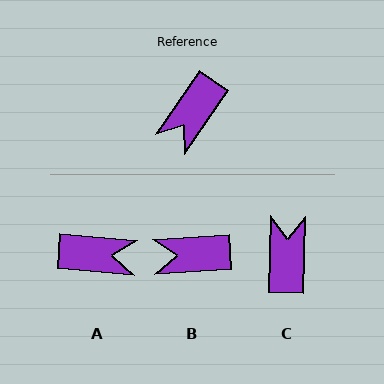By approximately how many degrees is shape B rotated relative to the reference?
Approximately 53 degrees clockwise.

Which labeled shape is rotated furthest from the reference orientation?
C, about 148 degrees away.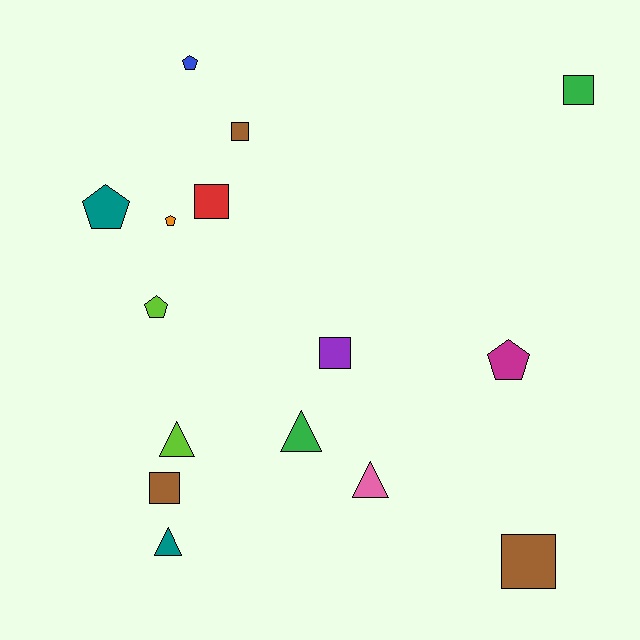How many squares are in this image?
There are 6 squares.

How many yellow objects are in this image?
There are no yellow objects.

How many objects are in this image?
There are 15 objects.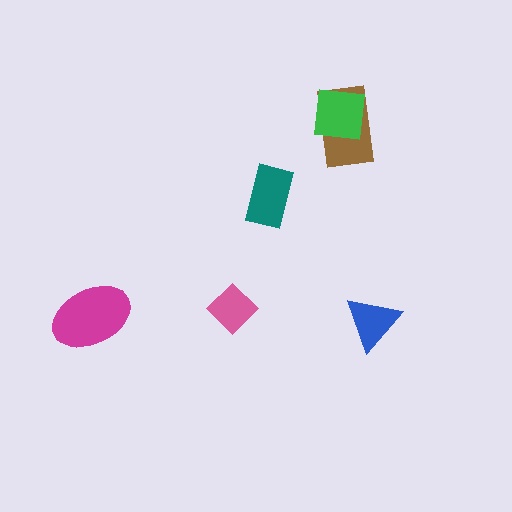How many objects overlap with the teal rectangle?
0 objects overlap with the teal rectangle.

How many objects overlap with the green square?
1 object overlaps with the green square.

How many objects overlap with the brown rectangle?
1 object overlaps with the brown rectangle.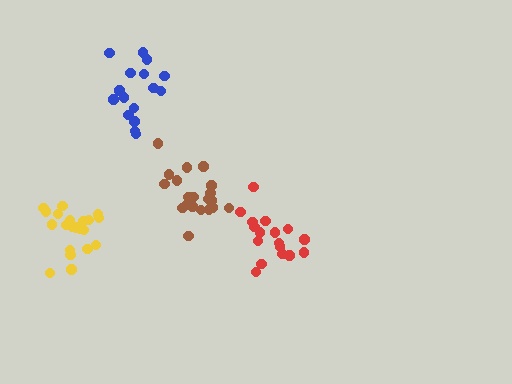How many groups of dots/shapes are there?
There are 4 groups.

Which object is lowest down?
The red cluster is bottommost.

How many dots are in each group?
Group 1: 21 dots, Group 2: 16 dots, Group 3: 17 dots, Group 4: 21 dots (75 total).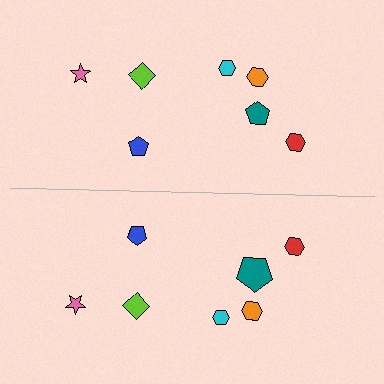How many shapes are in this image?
There are 14 shapes in this image.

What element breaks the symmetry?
The teal pentagon on the bottom side has a different size than its mirror counterpart.